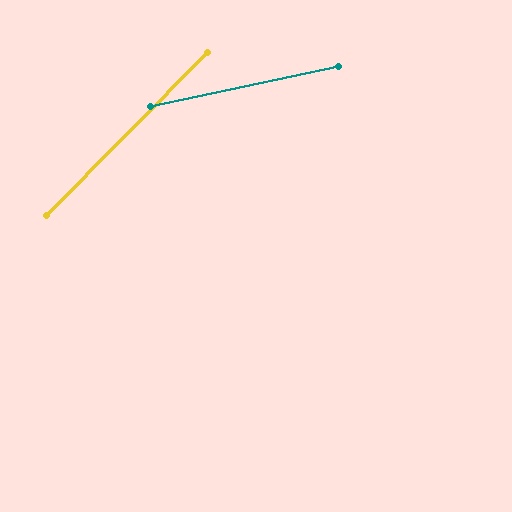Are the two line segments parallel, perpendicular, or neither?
Neither parallel nor perpendicular — they differ by about 33°.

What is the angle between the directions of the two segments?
Approximately 33 degrees.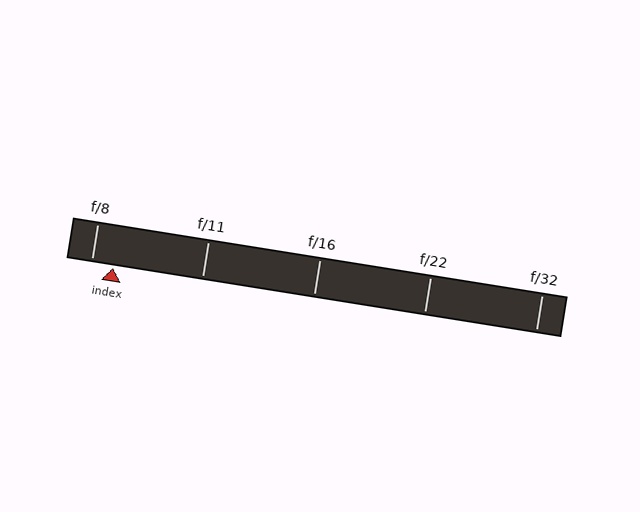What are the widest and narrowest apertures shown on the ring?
The widest aperture shown is f/8 and the narrowest is f/32.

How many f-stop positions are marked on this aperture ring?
There are 5 f-stop positions marked.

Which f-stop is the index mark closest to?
The index mark is closest to f/8.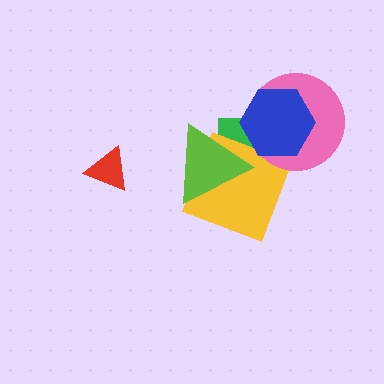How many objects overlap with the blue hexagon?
2 objects overlap with the blue hexagon.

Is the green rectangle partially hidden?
Yes, it is partially covered by another shape.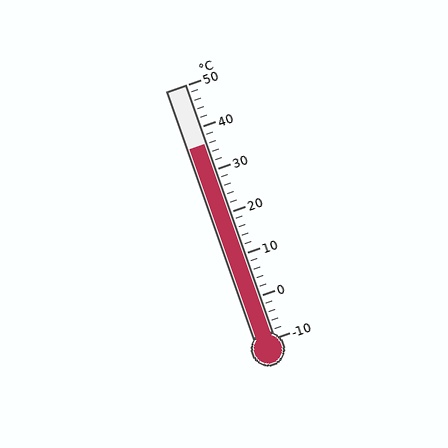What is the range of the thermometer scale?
The thermometer scale ranges from -10°C to 50°C.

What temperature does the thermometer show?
The thermometer shows approximately 36°C.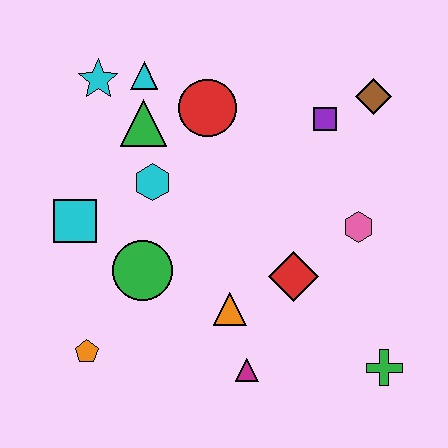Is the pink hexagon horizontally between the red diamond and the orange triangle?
No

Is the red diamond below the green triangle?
Yes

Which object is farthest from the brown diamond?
The orange pentagon is farthest from the brown diamond.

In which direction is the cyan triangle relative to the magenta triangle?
The cyan triangle is above the magenta triangle.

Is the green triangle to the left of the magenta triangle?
Yes